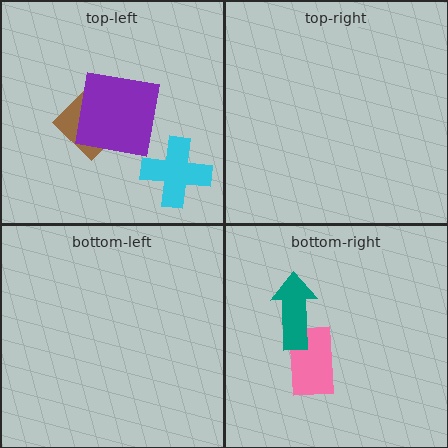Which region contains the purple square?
The top-left region.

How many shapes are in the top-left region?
3.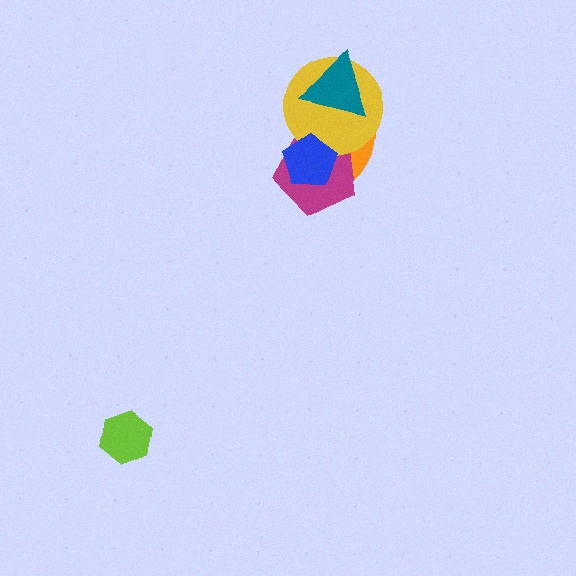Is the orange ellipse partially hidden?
Yes, it is partially covered by another shape.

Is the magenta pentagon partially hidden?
Yes, it is partially covered by another shape.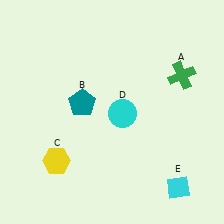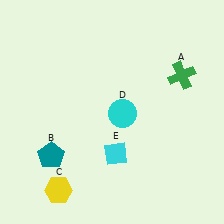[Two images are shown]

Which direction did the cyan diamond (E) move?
The cyan diamond (E) moved left.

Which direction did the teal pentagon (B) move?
The teal pentagon (B) moved down.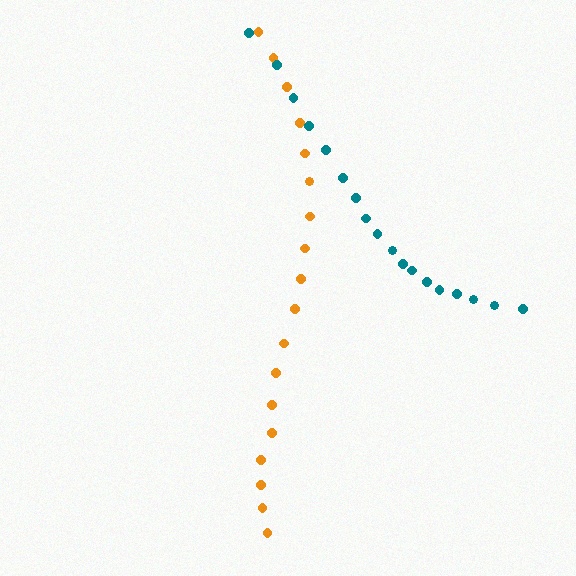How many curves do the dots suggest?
There are 2 distinct paths.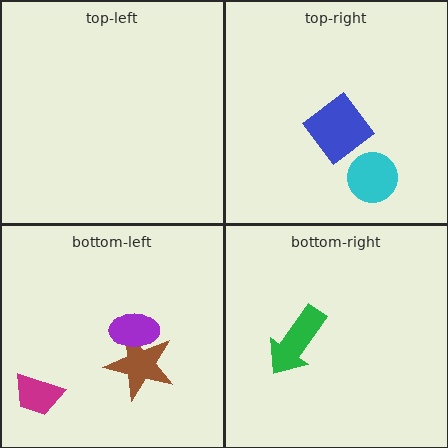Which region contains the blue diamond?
The top-right region.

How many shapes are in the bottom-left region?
3.